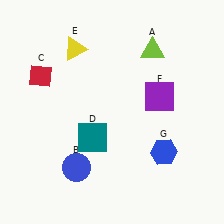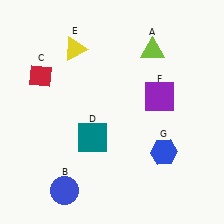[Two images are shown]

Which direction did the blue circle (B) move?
The blue circle (B) moved down.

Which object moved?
The blue circle (B) moved down.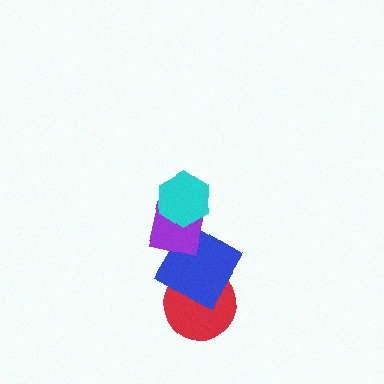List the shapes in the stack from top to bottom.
From top to bottom: the cyan hexagon, the purple square, the blue diamond, the red circle.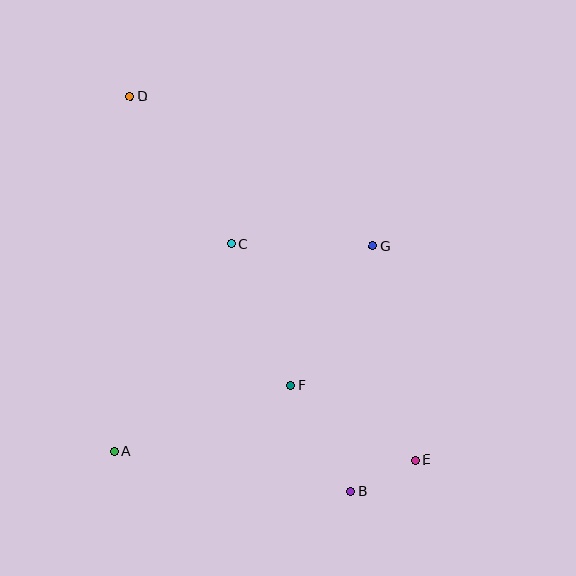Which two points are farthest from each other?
Points D and E are farthest from each other.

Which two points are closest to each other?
Points B and E are closest to each other.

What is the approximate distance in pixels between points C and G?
The distance between C and G is approximately 142 pixels.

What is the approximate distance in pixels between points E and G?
The distance between E and G is approximately 218 pixels.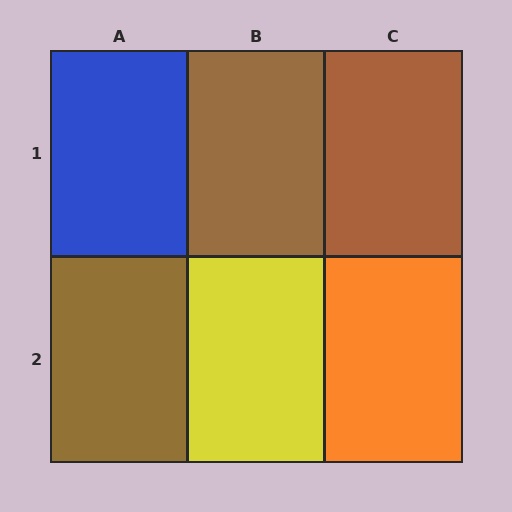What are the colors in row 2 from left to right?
Brown, yellow, orange.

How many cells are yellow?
1 cell is yellow.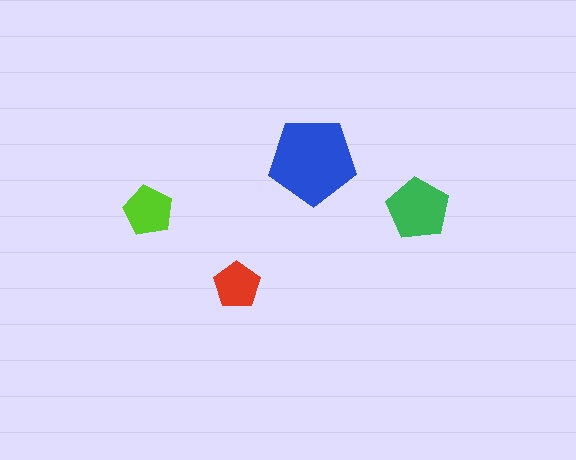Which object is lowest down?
The red pentagon is bottommost.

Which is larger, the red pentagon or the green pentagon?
The green one.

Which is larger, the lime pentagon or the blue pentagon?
The blue one.